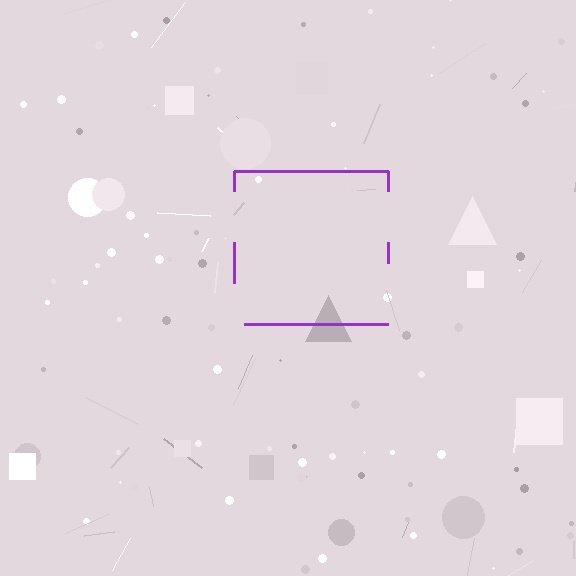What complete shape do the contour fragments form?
The contour fragments form a square.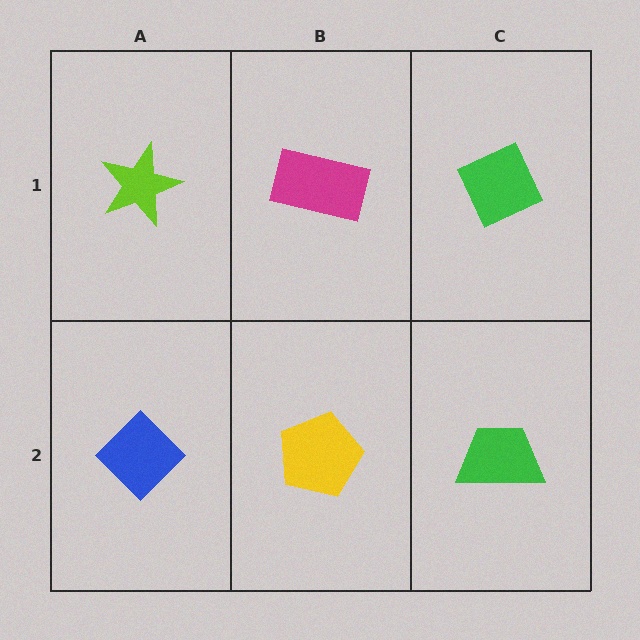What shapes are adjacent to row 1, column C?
A green trapezoid (row 2, column C), a magenta rectangle (row 1, column B).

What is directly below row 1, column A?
A blue diamond.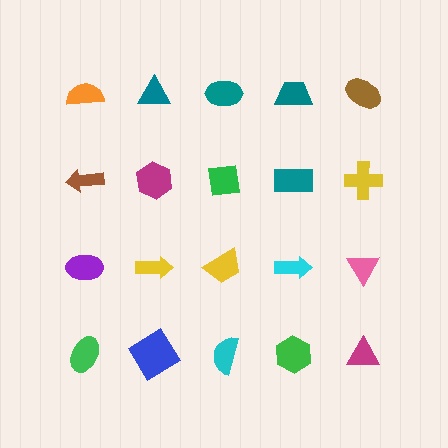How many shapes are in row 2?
5 shapes.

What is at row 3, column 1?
A purple ellipse.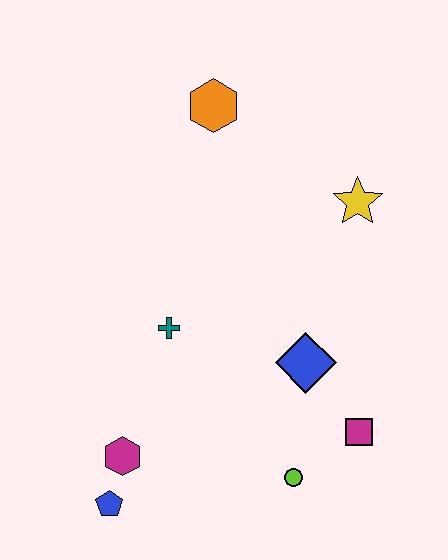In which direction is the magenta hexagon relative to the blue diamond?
The magenta hexagon is to the left of the blue diamond.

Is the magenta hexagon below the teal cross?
Yes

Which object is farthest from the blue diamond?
The orange hexagon is farthest from the blue diamond.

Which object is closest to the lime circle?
The magenta square is closest to the lime circle.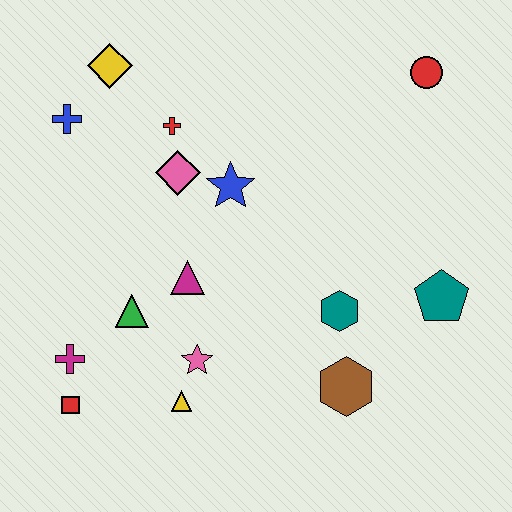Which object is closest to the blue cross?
The yellow diamond is closest to the blue cross.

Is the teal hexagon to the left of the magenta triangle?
No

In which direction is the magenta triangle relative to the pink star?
The magenta triangle is above the pink star.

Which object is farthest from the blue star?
The red square is farthest from the blue star.